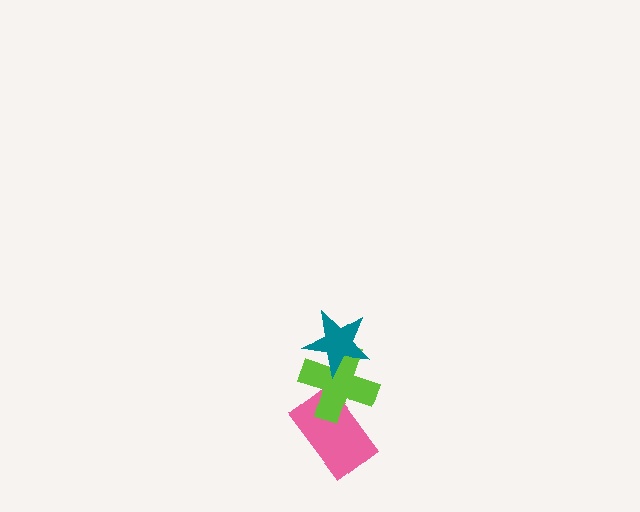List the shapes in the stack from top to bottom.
From top to bottom: the teal star, the lime cross, the pink rectangle.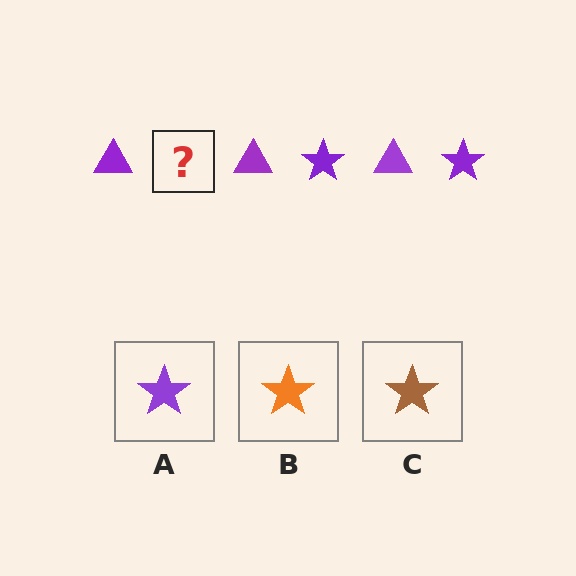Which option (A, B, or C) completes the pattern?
A.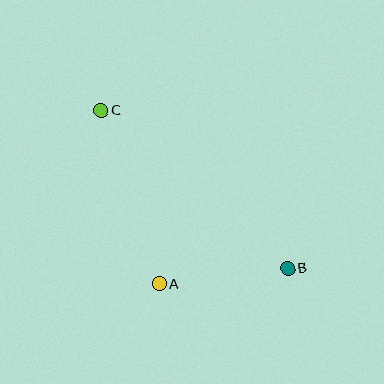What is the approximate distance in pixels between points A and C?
The distance between A and C is approximately 183 pixels.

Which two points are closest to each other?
Points A and B are closest to each other.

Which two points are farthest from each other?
Points B and C are farthest from each other.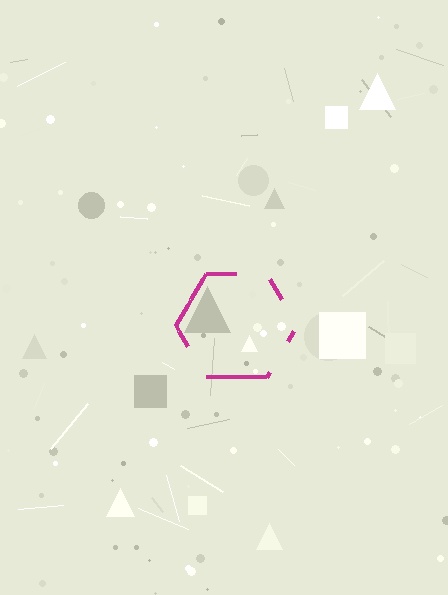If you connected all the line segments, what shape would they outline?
They would outline a hexagon.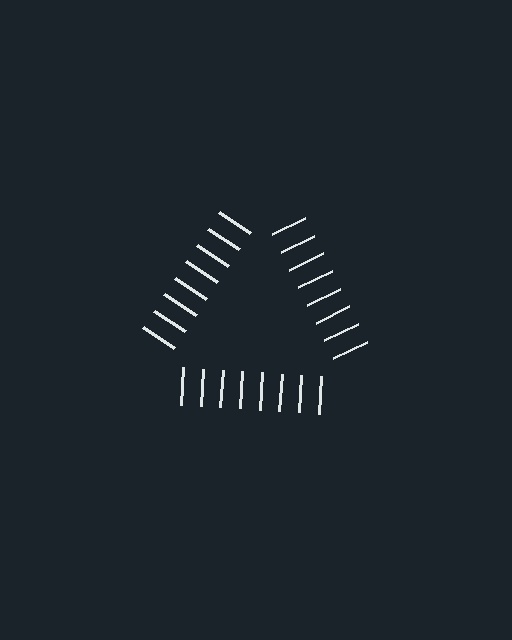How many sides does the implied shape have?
3 sides — the line-ends trace a triangle.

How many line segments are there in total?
24 — 8 along each of the 3 edges.